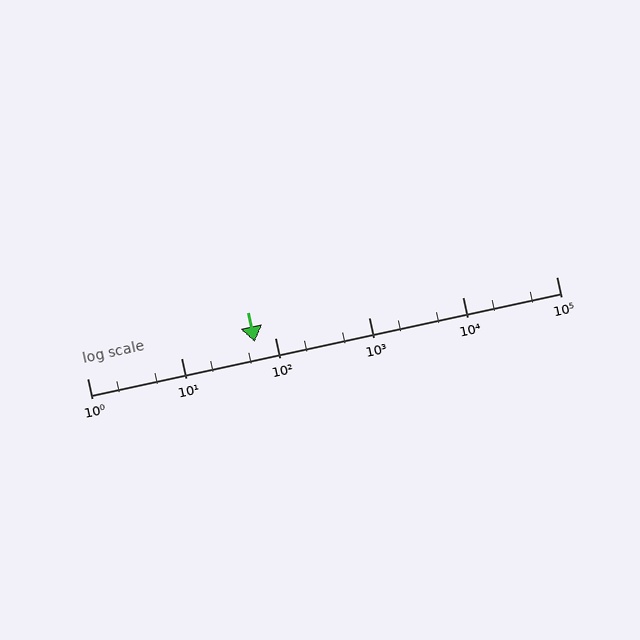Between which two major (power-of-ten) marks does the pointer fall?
The pointer is between 10 and 100.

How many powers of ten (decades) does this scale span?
The scale spans 5 decades, from 1 to 100000.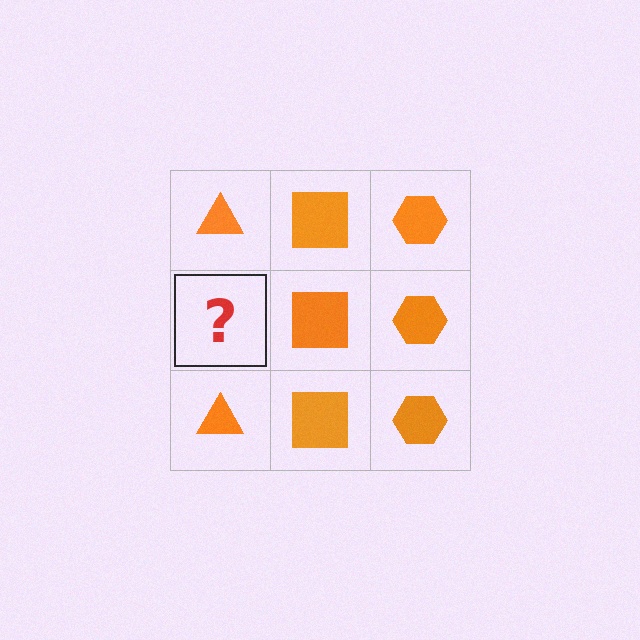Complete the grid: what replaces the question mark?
The question mark should be replaced with an orange triangle.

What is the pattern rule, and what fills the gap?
The rule is that each column has a consistent shape. The gap should be filled with an orange triangle.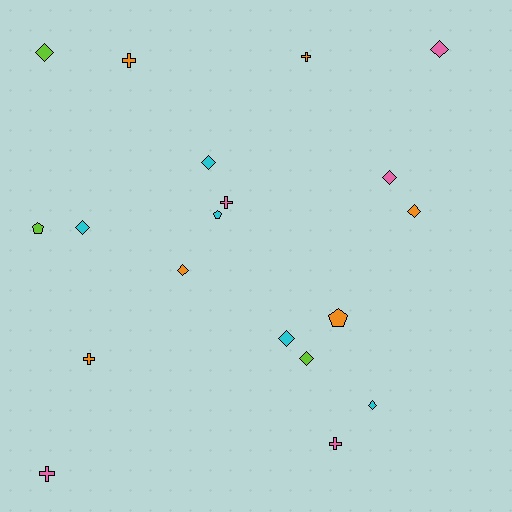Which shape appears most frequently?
Diamond, with 10 objects.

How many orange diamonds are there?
There are 2 orange diamonds.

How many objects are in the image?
There are 19 objects.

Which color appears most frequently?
Orange, with 6 objects.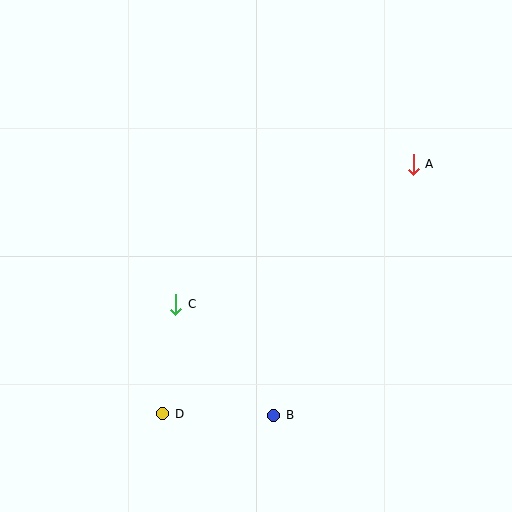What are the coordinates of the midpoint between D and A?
The midpoint between D and A is at (288, 289).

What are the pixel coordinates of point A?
Point A is at (413, 164).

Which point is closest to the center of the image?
Point C at (176, 304) is closest to the center.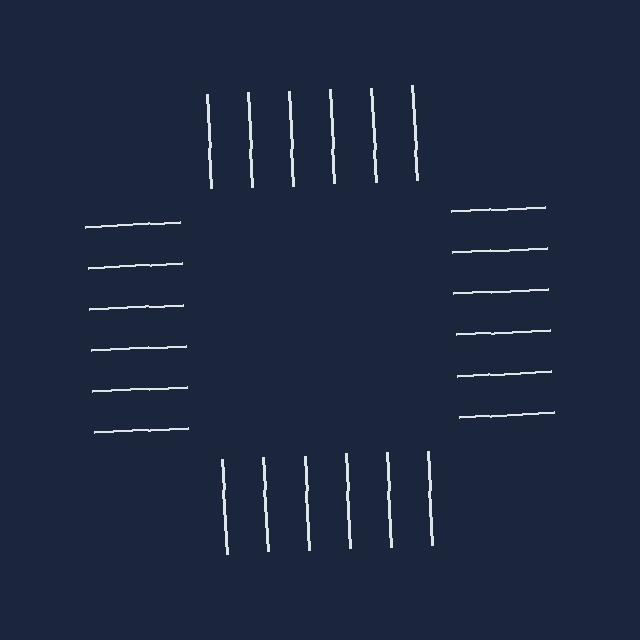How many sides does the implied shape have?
4 sides — the line-ends trace a square.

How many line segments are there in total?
24 — 6 along each of the 4 edges.